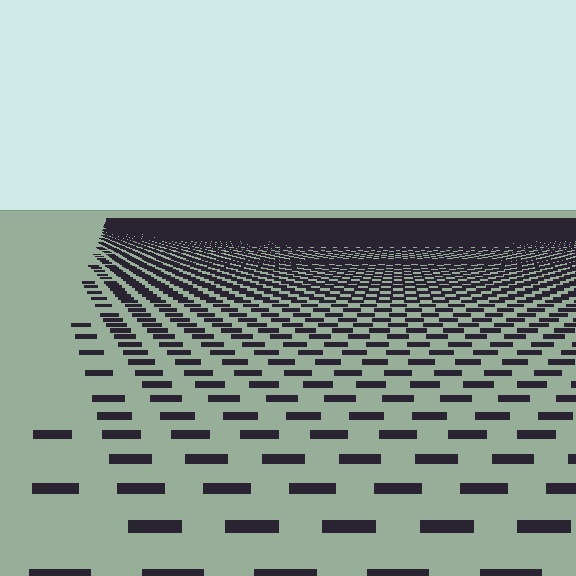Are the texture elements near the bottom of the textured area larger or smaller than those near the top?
Larger. Near the bottom, elements are closer to the viewer and appear at a bigger on-screen size.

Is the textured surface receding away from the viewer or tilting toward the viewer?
The surface is receding away from the viewer. Texture elements get smaller and denser toward the top.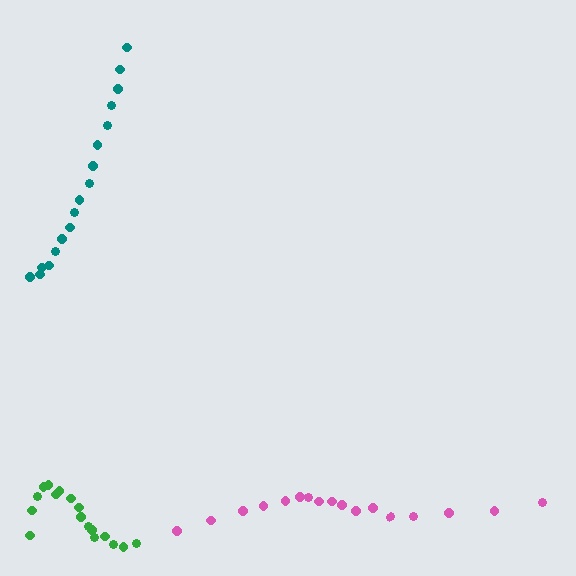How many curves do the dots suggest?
There are 3 distinct paths.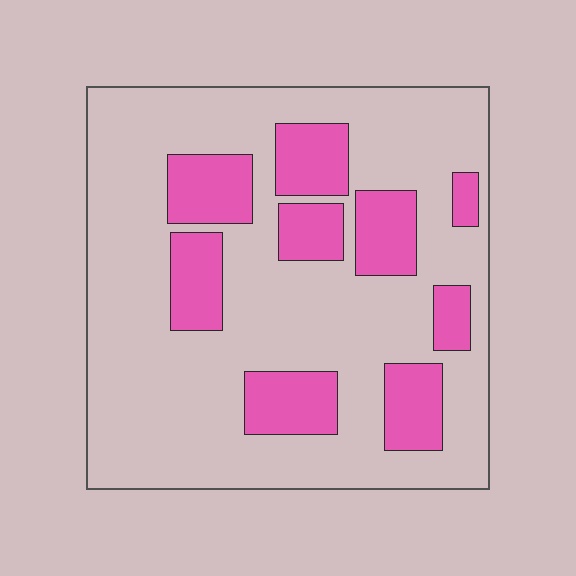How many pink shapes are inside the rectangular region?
9.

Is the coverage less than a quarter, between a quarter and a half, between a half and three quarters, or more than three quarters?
Between a quarter and a half.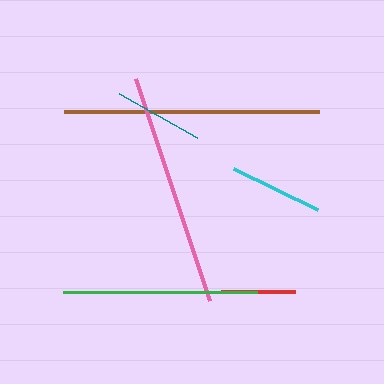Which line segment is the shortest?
The red line is the shortest at approximately 74 pixels.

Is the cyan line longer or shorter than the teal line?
The cyan line is longer than the teal line.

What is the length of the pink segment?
The pink segment is approximately 234 pixels long.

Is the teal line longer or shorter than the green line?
The green line is longer than the teal line.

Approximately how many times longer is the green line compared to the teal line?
The green line is approximately 2.2 times the length of the teal line.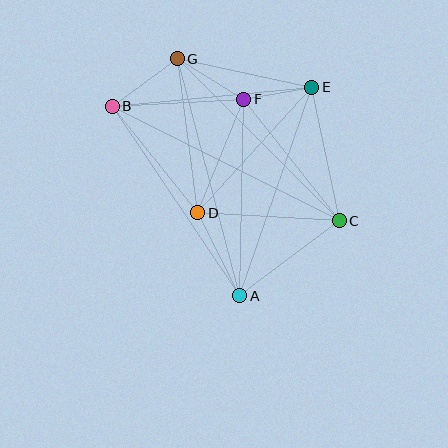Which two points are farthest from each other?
Points B and C are farthest from each other.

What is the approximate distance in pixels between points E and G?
The distance between E and G is approximately 138 pixels.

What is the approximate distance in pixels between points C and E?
The distance between C and E is approximately 137 pixels.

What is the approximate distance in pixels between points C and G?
The distance between C and G is approximately 229 pixels.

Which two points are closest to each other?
Points E and F are closest to each other.